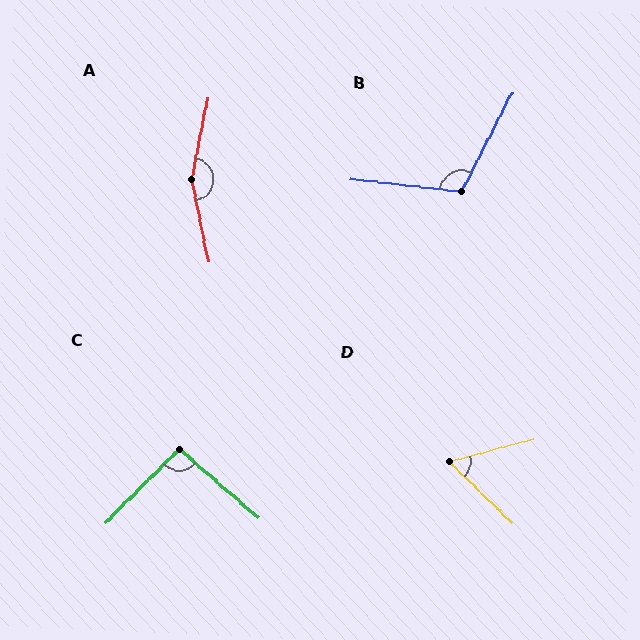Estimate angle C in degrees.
Approximately 94 degrees.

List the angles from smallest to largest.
D (60°), C (94°), B (111°), A (157°).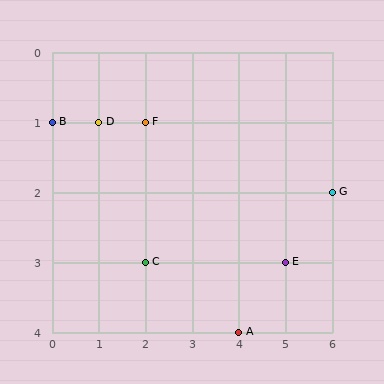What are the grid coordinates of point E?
Point E is at grid coordinates (5, 3).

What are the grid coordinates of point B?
Point B is at grid coordinates (0, 1).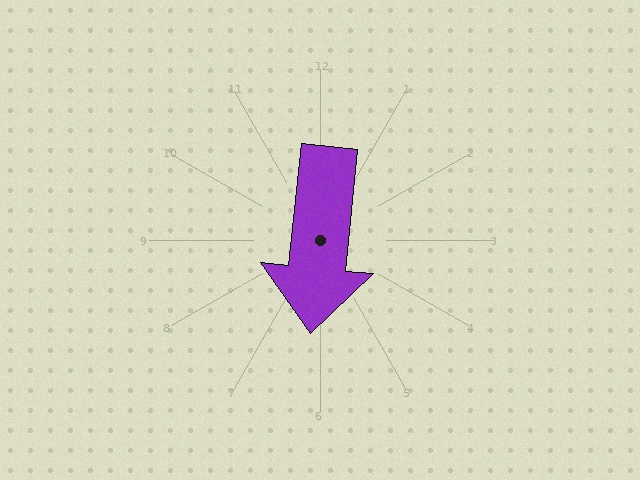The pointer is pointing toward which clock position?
Roughly 6 o'clock.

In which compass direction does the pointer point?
South.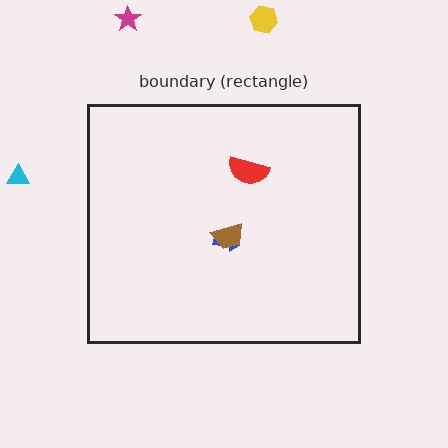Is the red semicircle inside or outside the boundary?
Inside.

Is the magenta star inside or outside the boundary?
Outside.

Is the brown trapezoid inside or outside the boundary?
Inside.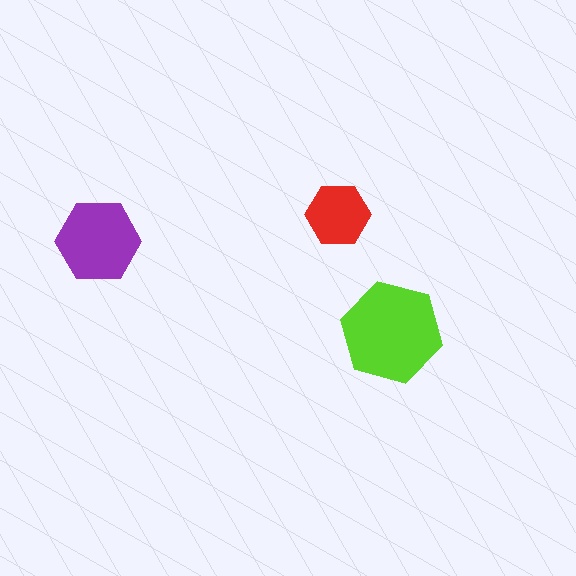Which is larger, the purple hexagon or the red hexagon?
The purple one.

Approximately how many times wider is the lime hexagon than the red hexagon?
About 1.5 times wider.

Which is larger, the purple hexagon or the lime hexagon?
The lime one.